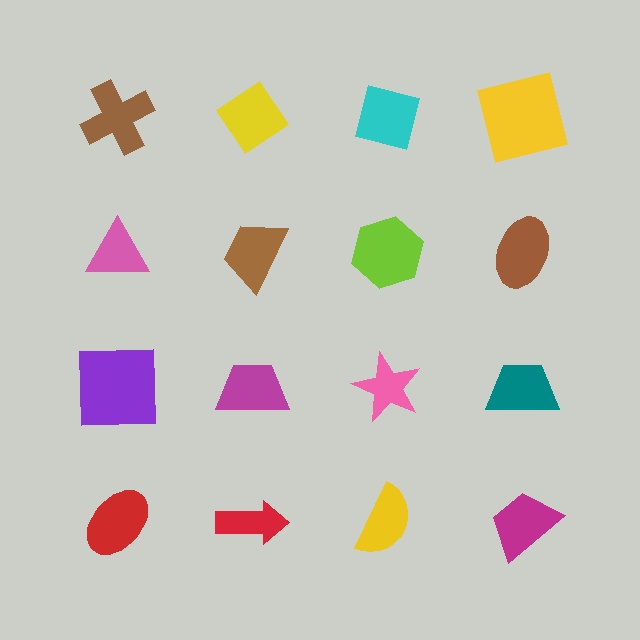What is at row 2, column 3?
A lime hexagon.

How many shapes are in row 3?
4 shapes.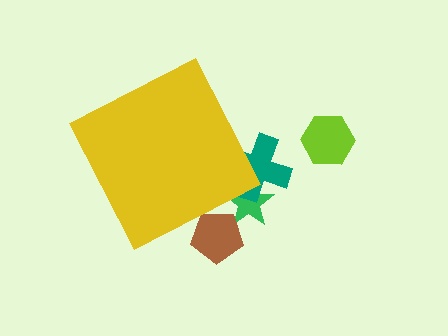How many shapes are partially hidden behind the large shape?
3 shapes are partially hidden.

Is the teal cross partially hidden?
Yes, the teal cross is partially hidden behind the yellow diamond.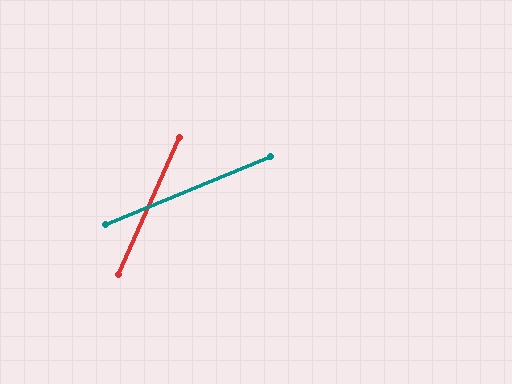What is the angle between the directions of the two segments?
Approximately 43 degrees.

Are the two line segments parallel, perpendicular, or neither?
Neither parallel nor perpendicular — they differ by about 43°.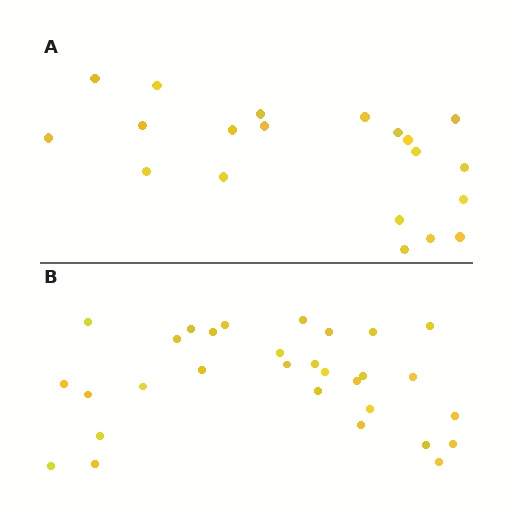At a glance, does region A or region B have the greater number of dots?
Region B (the bottom region) has more dots.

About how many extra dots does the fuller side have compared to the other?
Region B has roughly 10 or so more dots than region A.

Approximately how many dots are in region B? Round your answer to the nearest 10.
About 30 dots.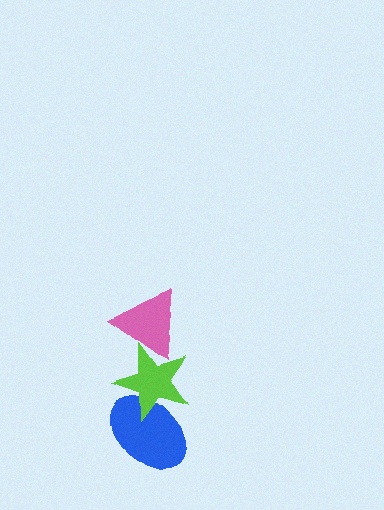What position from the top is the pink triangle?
The pink triangle is 1st from the top.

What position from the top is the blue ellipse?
The blue ellipse is 3rd from the top.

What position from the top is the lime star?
The lime star is 2nd from the top.